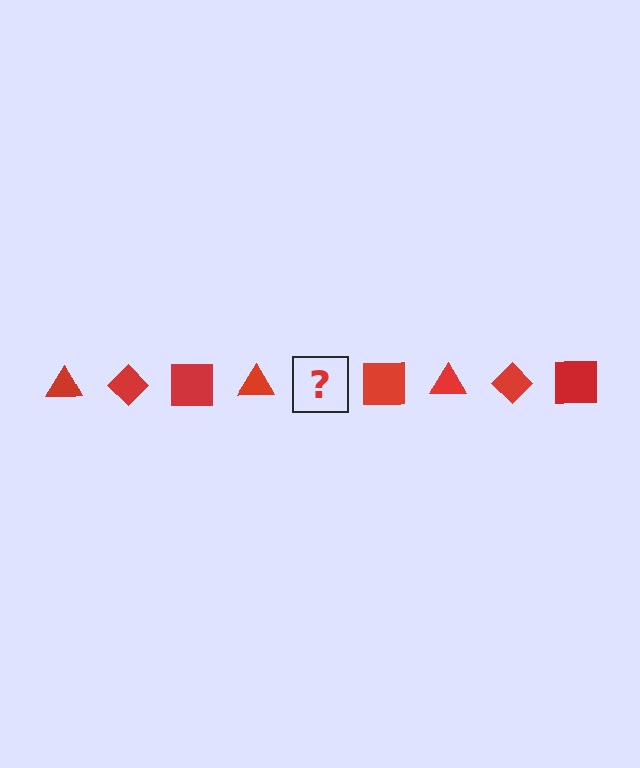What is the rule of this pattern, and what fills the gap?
The rule is that the pattern cycles through triangle, diamond, square shapes in red. The gap should be filled with a red diamond.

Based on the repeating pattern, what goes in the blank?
The blank should be a red diamond.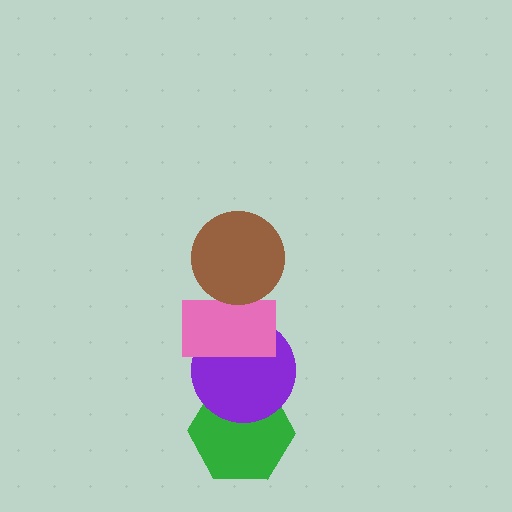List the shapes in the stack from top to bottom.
From top to bottom: the brown circle, the pink rectangle, the purple circle, the green hexagon.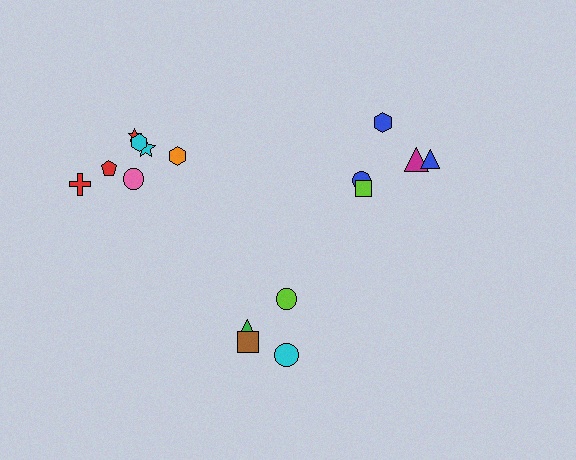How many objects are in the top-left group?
There are 7 objects.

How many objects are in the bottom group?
There are 4 objects.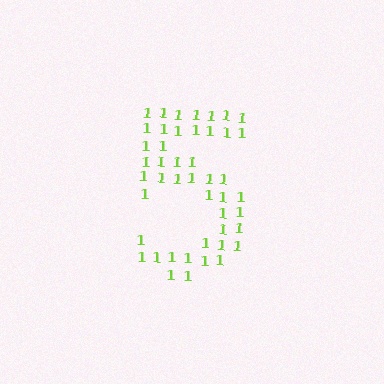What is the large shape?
The large shape is the digit 5.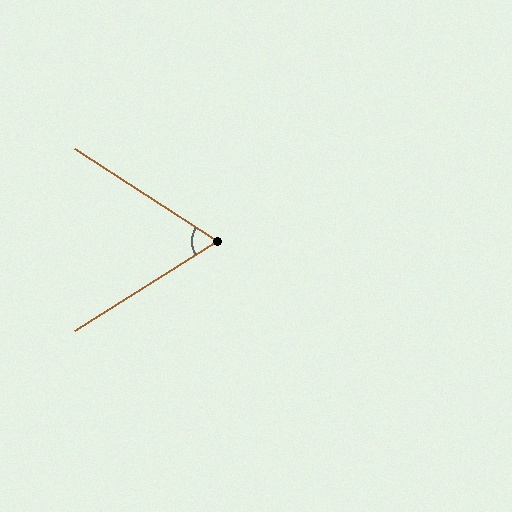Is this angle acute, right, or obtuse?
It is acute.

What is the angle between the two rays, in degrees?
Approximately 65 degrees.